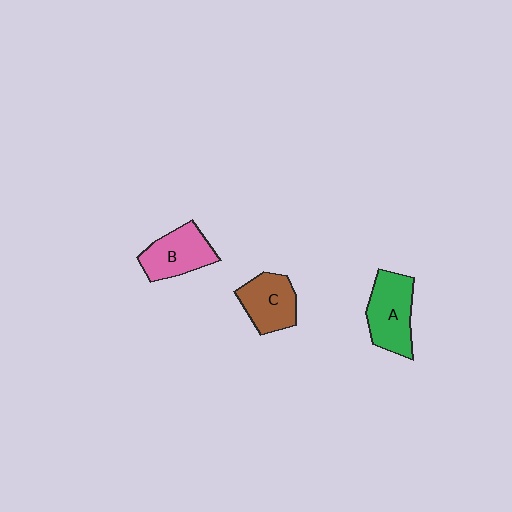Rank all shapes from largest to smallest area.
From largest to smallest: A (green), B (pink), C (brown).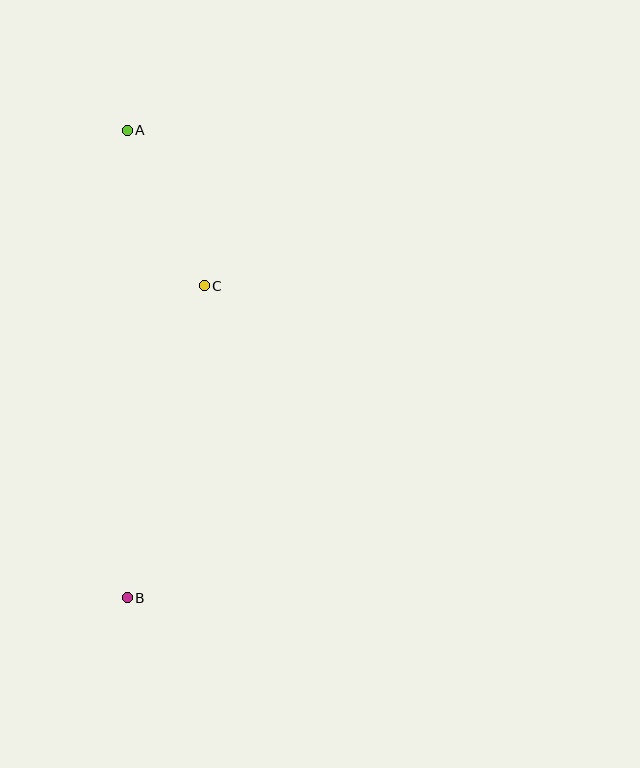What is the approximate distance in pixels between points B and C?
The distance between B and C is approximately 321 pixels.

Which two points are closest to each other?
Points A and C are closest to each other.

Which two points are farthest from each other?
Points A and B are farthest from each other.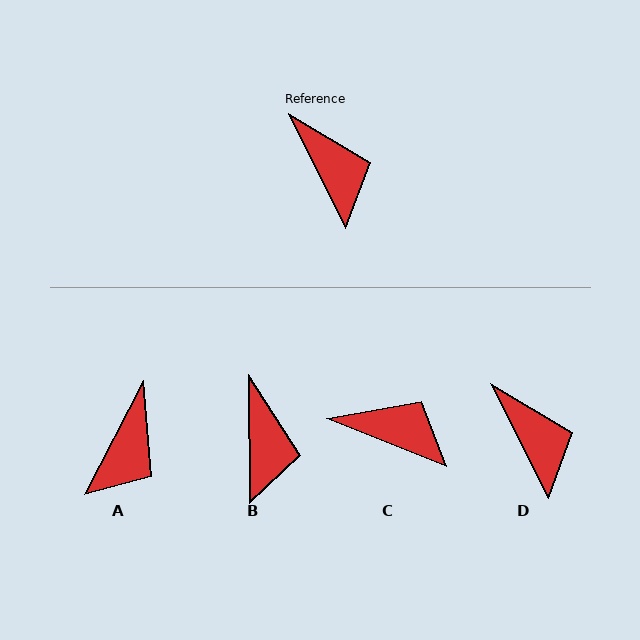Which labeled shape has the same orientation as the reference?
D.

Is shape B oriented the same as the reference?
No, it is off by about 26 degrees.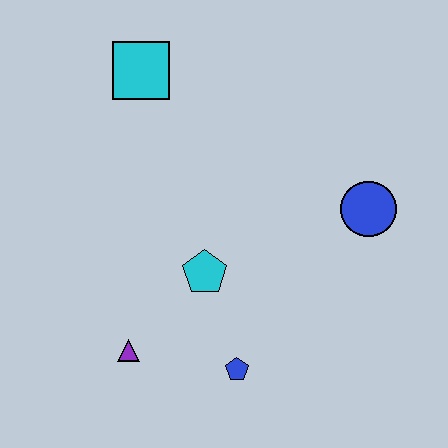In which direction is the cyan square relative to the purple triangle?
The cyan square is above the purple triangle.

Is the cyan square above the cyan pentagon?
Yes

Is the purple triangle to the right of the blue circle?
No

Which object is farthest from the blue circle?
The purple triangle is farthest from the blue circle.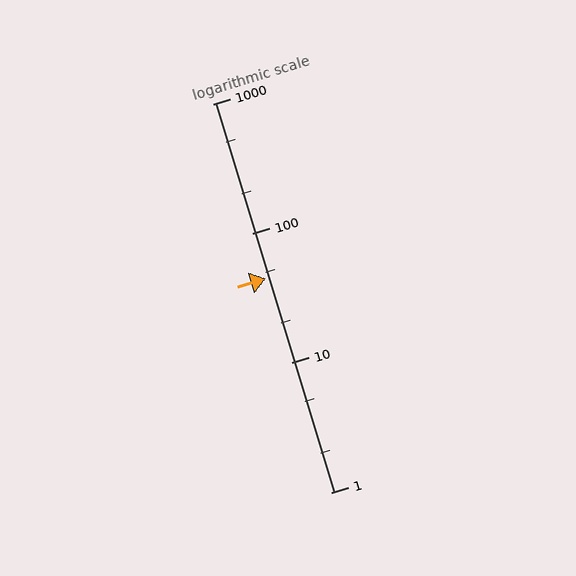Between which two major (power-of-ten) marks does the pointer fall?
The pointer is between 10 and 100.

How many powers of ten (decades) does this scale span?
The scale spans 3 decades, from 1 to 1000.